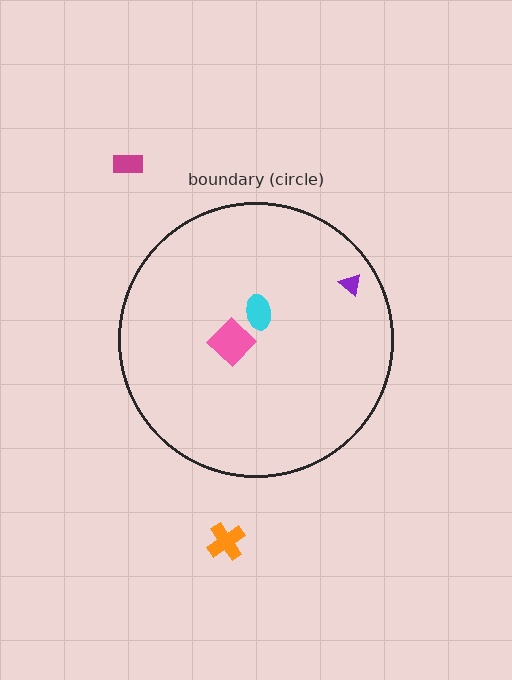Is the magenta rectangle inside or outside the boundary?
Outside.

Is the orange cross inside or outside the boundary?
Outside.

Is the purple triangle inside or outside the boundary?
Inside.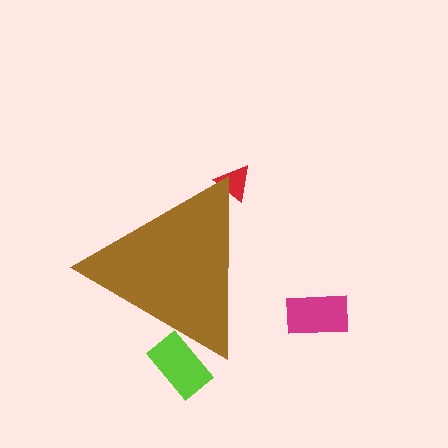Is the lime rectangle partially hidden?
Yes, the lime rectangle is partially hidden behind the brown triangle.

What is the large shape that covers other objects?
A brown triangle.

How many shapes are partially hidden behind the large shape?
2 shapes are partially hidden.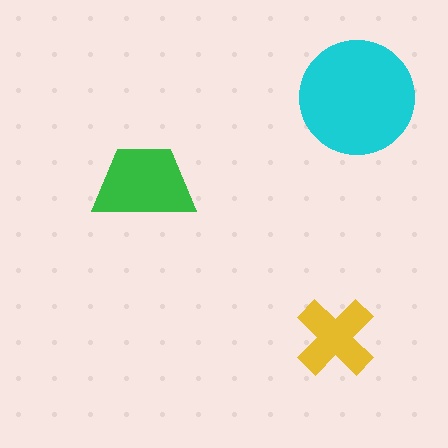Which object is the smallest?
The yellow cross.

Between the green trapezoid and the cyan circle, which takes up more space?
The cyan circle.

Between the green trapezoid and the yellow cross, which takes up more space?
The green trapezoid.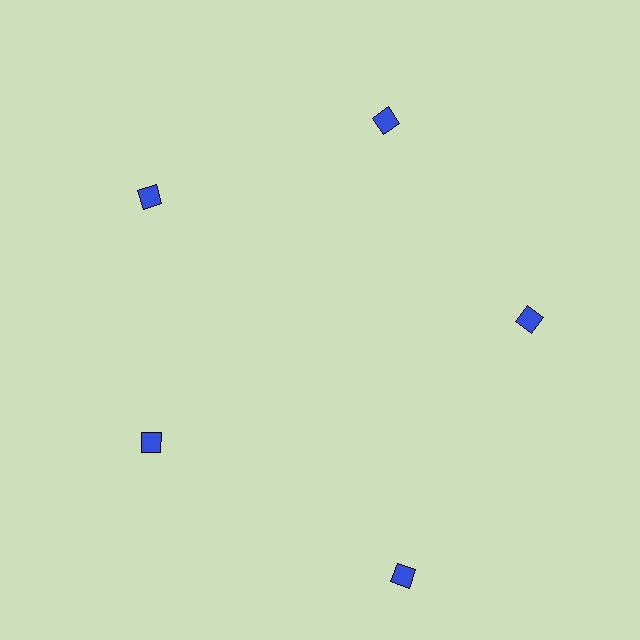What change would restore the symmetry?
The symmetry would be restored by moving it inward, back onto the ring so that all 5 diamonds sit at equal angles and equal distance from the center.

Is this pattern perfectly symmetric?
No. The 5 blue diamonds are arranged in a ring, but one element near the 5 o'clock position is pushed outward from the center, breaking the 5-fold rotational symmetry.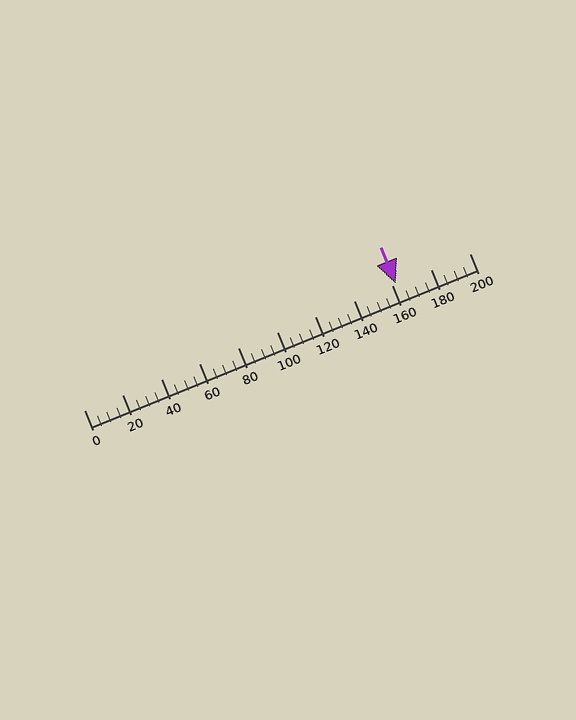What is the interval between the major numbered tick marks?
The major tick marks are spaced 20 units apart.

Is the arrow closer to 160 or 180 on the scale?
The arrow is closer to 160.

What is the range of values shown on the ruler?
The ruler shows values from 0 to 200.